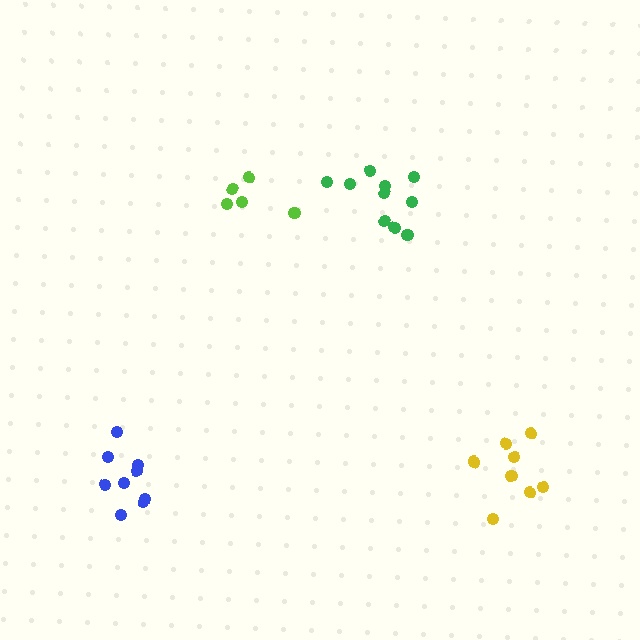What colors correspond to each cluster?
The clusters are colored: green, yellow, lime, blue.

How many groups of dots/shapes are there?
There are 4 groups.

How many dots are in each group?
Group 1: 10 dots, Group 2: 8 dots, Group 3: 5 dots, Group 4: 9 dots (32 total).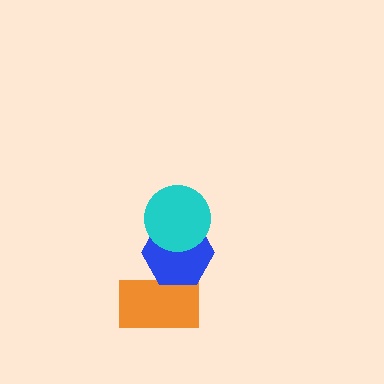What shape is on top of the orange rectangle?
The blue hexagon is on top of the orange rectangle.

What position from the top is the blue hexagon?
The blue hexagon is 2nd from the top.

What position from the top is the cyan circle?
The cyan circle is 1st from the top.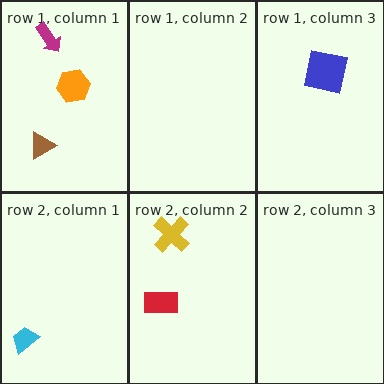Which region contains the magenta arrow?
The row 1, column 1 region.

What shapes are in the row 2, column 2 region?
The yellow cross, the red rectangle.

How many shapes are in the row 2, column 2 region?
2.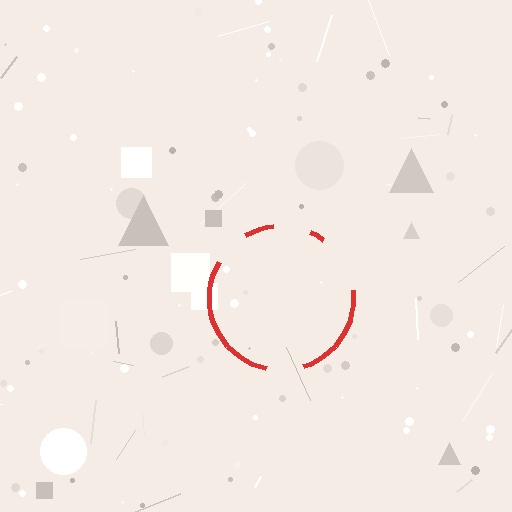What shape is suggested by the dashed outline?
The dashed outline suggests a circle.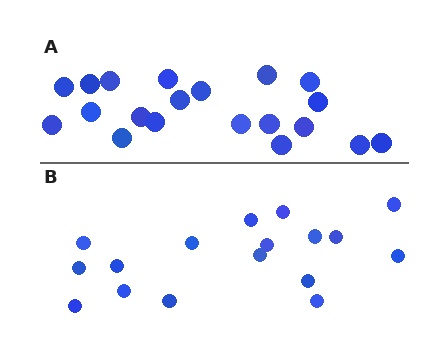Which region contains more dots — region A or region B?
Region A (the top region) has more dots.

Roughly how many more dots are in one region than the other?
Region A has just a few more — roughly 2 or 3 more dots than region B.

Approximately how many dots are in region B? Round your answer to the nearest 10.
About 20 dots. (The exact count is 17, which rounds to 20.)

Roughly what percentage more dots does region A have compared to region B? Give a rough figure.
About 20% more.